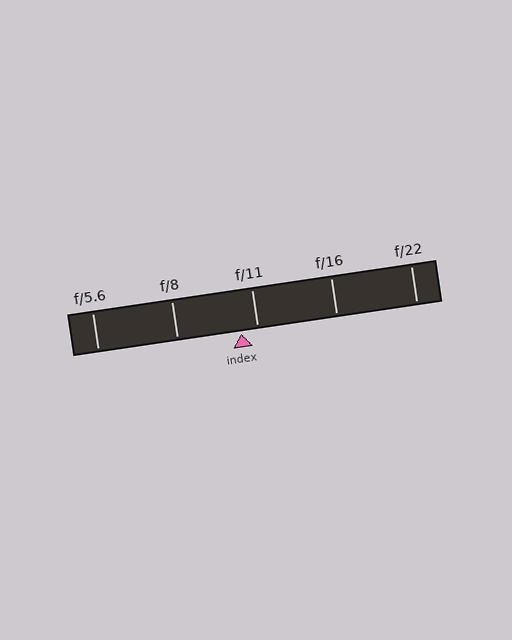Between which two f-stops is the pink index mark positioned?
The index mark is between f/8 and f/11.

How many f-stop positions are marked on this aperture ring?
There are 5 f-stop positions marked.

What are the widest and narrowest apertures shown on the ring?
The widest aperture shown is f/5.6 and the narrowest is f/22.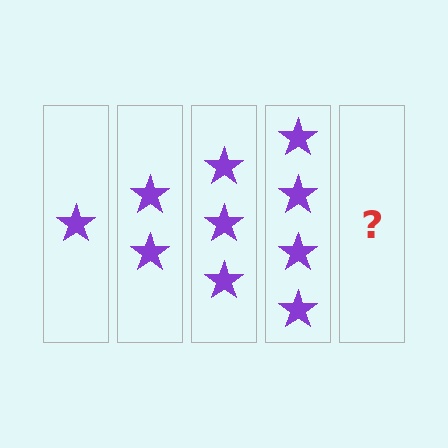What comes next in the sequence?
The next element should be 5 stars.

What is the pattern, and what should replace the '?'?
The pattern is that each step adds one more star. The '?' should be 5 stars.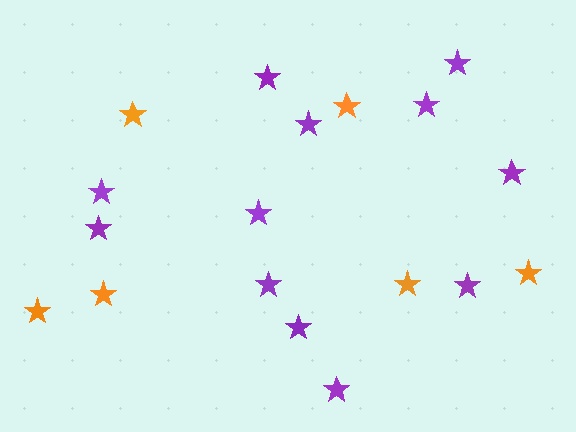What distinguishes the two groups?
There are 2 groups: one group of purple stars (12) and one group of orange stars (6).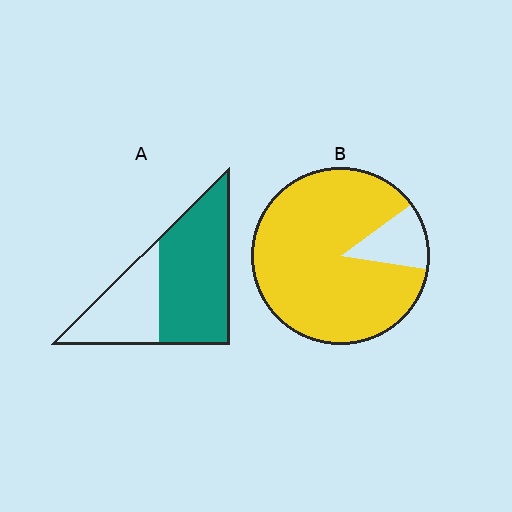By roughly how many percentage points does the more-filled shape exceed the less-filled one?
By roughly 25 percentage points (B over A).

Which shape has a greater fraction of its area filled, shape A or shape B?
Shape B.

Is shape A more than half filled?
Yes.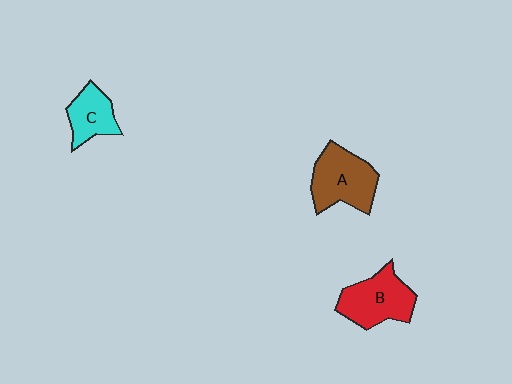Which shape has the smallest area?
Shape C (cyan).